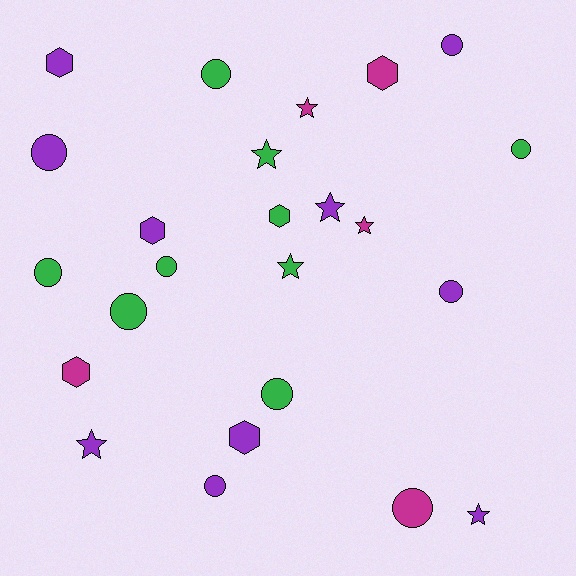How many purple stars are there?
There are 3 purple stars.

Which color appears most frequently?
Purple, with 10 objects.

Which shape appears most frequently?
Circle, with 11 objects.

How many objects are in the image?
There are 24 objects.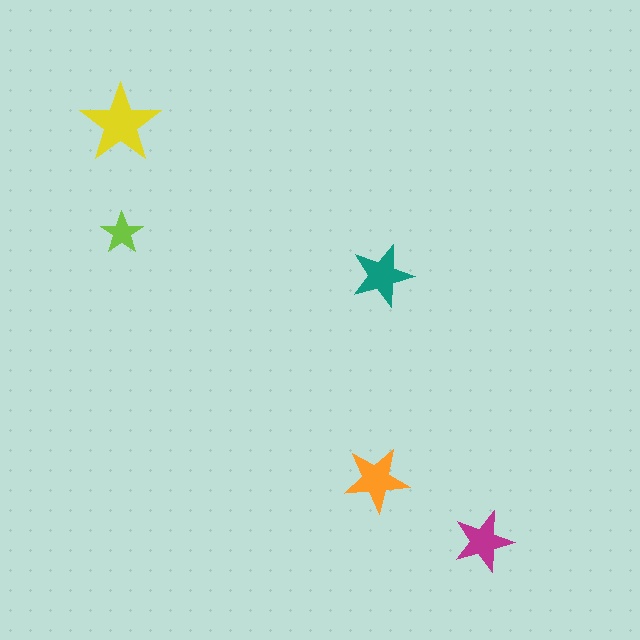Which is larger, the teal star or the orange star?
The orange one.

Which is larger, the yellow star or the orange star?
The yellow one.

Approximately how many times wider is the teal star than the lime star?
About 1.5 times wider.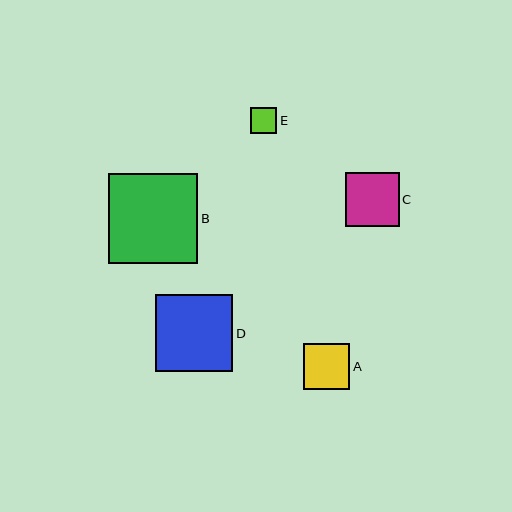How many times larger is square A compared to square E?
Square A is approximately 1.8 times the size of square E.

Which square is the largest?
Square B is the largest with a size of approximately 89 pixels.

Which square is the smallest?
Square E is the smallest with a size of approximately 26 pixels.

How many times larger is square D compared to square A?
Square D is approximately 1.7 times the size of square A.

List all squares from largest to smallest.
From largest to smallest: B, D, C, A, E.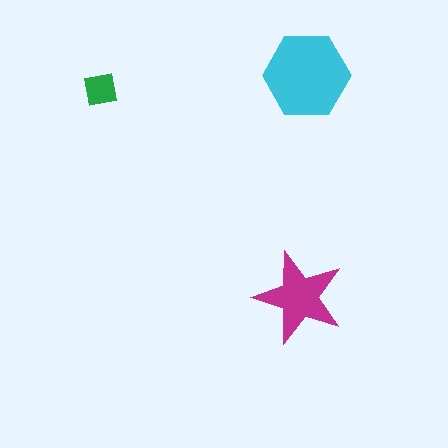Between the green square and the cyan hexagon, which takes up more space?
The cyan hexagon.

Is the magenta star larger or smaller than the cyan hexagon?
Smaller.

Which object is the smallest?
The green square.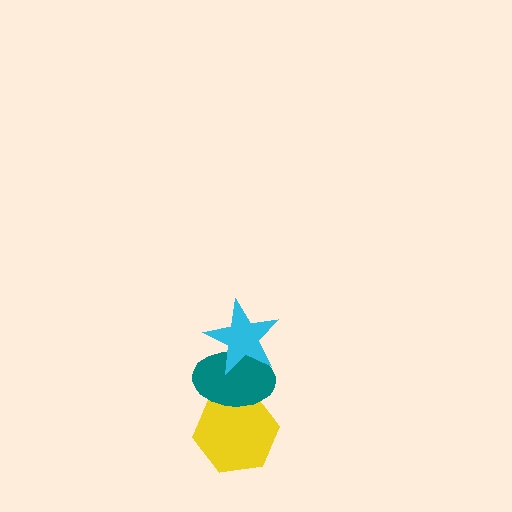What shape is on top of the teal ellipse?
The cyan star is on top of the teal ellipse.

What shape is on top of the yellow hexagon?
The teal ellipse is on top of the yellow hexagon.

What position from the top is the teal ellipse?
The teal ellipse is 2nd from the top.